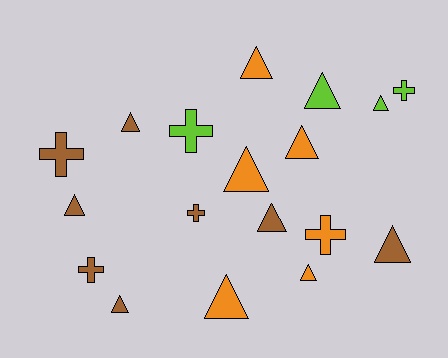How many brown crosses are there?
There are 3 brown crosses.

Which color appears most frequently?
Brown, with 8 objects.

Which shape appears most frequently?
Triangle, with 12 objects.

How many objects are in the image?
There are 18 objects.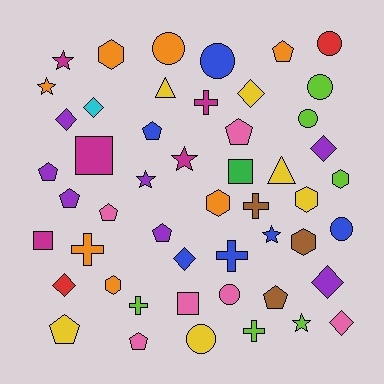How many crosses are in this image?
There are 6 crosses.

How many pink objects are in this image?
There are 6 pink objects.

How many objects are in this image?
There are 50 objects.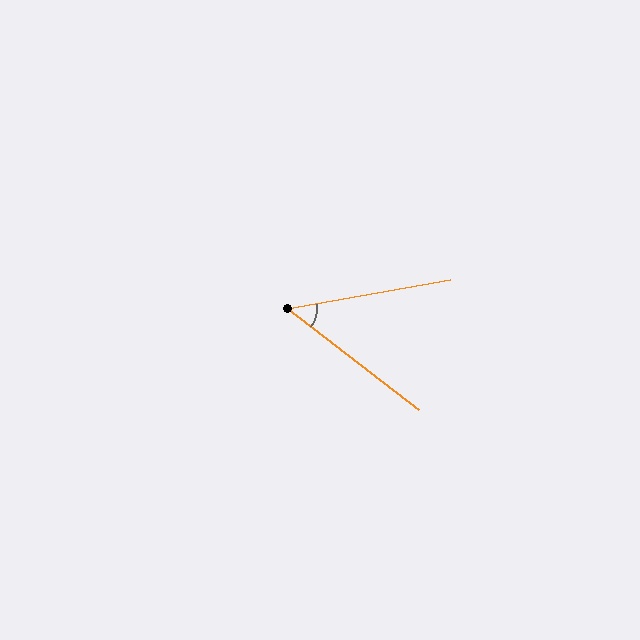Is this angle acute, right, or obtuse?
It is acute.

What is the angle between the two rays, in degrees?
Approximately 48 degrees.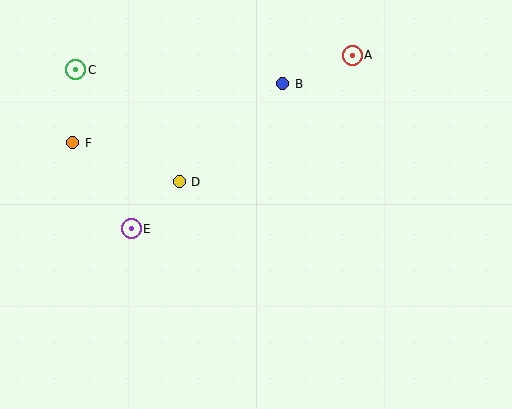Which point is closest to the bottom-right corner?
Point A is closest to the bottom-right corner.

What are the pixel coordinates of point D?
Point D is at (179, 182).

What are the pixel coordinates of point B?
Point B is at (283, 84).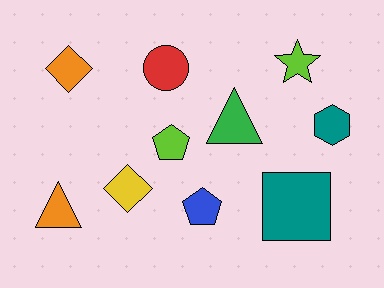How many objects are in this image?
There are 10 objects.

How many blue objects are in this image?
There is 1 blue object.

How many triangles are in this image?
There are 2 triangles.